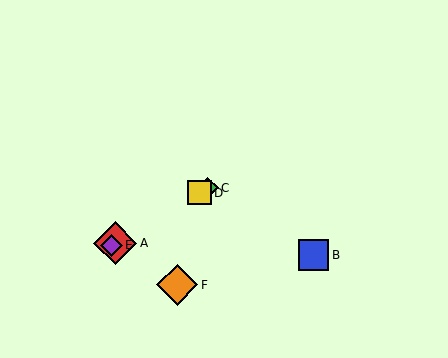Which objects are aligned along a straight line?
Objects A, C, D, E are aligned along a straight line.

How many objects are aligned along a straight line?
4 objects (A, C, D, E) are aligned along a straight line.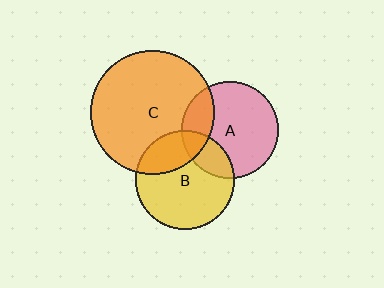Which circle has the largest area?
Circle C (orange).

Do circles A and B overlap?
Yes.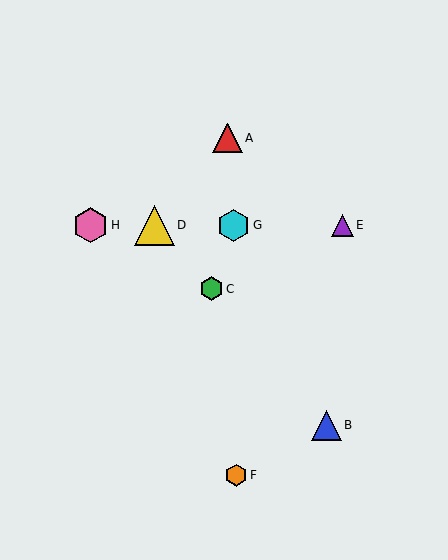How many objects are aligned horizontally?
4 objects (D, E, G, H) are aligned horizontally.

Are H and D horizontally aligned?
Yes, both are at y≈225.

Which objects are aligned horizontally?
Objects D, E, G, H are aligned horizontally.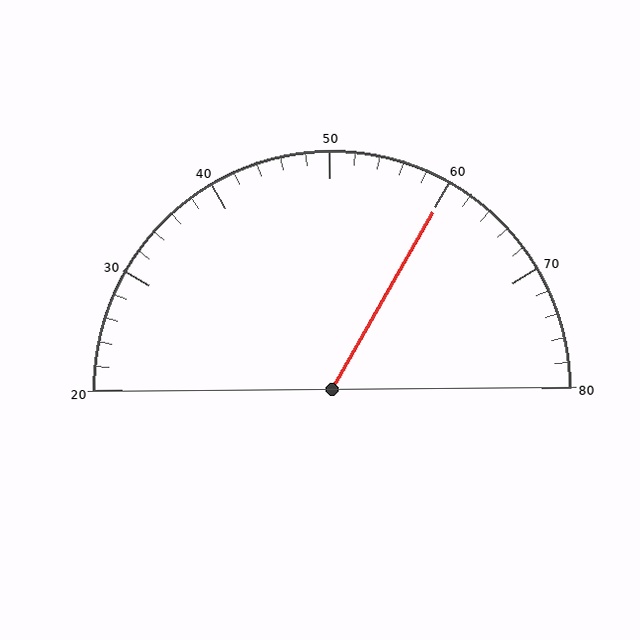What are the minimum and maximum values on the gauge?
The gauge ranges from 20 to 80.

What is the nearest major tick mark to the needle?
The nearest major tick mark is 60.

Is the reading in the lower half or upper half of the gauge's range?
The reading is in the upper half of the range (20 to 80).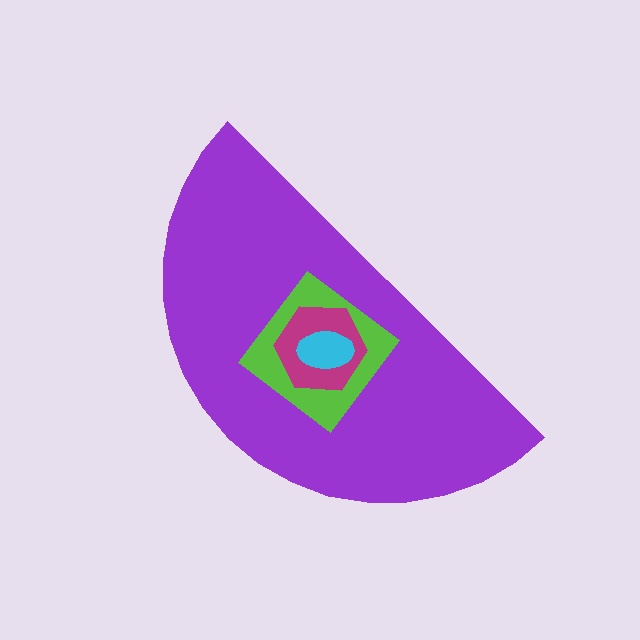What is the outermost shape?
The purple semicircle.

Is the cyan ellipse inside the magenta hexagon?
Yes.